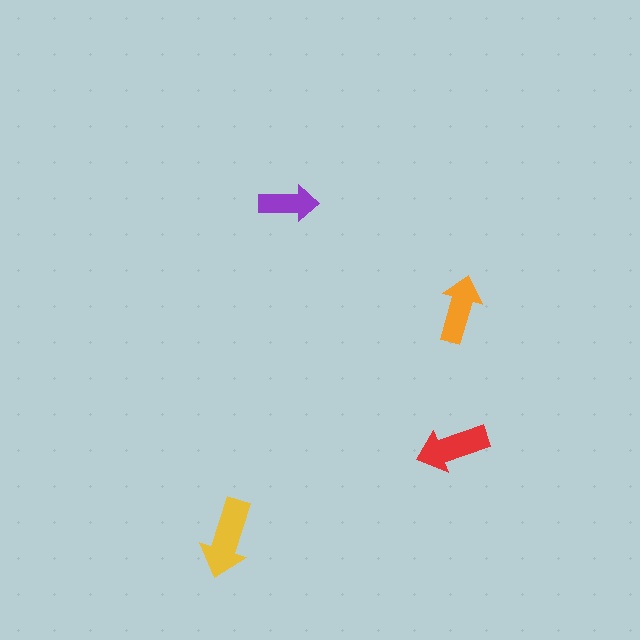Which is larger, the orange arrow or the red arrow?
The red one.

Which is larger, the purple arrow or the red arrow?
The red one.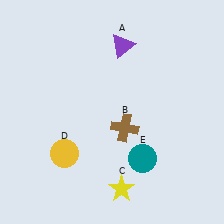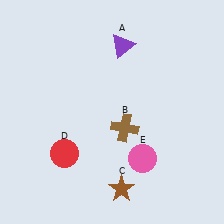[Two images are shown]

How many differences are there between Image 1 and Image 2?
There are 3 differences between the two images.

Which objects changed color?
C changed from yellow to brown. D changed from yellow to red. E changed from teal to pink.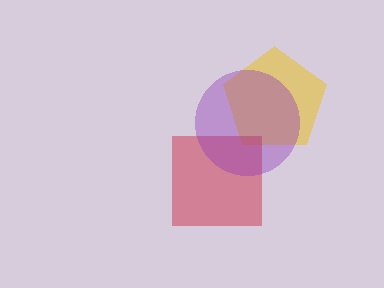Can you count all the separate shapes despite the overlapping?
Yes, there are 3 separate shapes.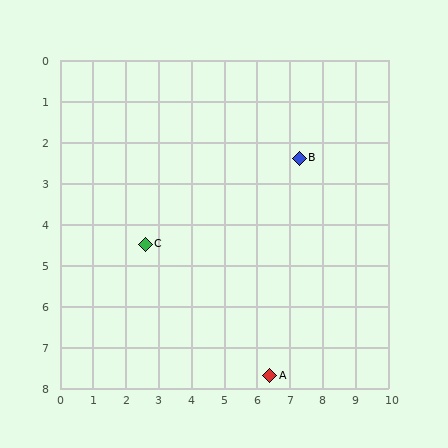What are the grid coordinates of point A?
Point A is at approximately (6.4, 7.7).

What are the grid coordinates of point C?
Point C is at approximately (2.6, 4.5).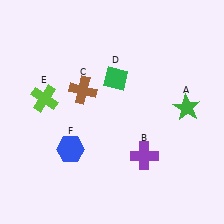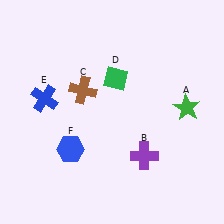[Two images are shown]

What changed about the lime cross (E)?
In Image 1, E is lime. In Image 2, it changed to blue.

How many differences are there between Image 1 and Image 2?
There is 1 difference between the two images.